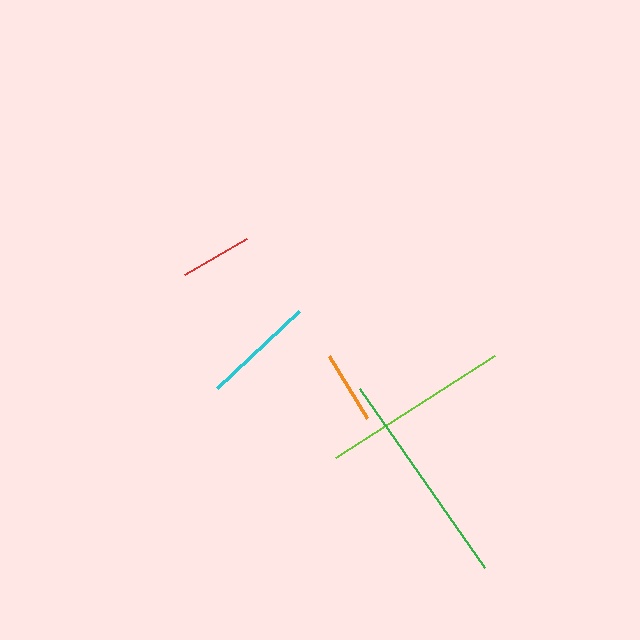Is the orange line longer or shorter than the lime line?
The lime line is longer than the orange line.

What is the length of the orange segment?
The orange segment is approximately 73 pixels long.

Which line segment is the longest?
The green line is the longest at approximately 219 pixels.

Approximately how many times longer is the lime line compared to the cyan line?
The lime line is approximately 1.7 times the length of the cyan line.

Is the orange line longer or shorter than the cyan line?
The cyan line is longer than the orange line.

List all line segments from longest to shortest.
From longest to shortest: green, lime, cyan, orange, red.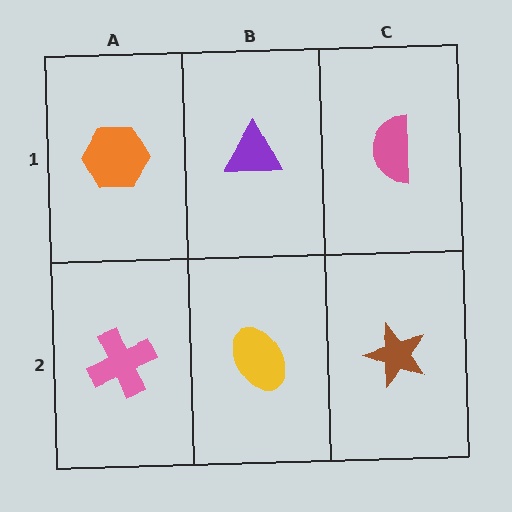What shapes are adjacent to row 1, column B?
A yellow ellipse (row 2, column B), an orange hexagon (row 1, column A), a pink semicircle (row 1, column C).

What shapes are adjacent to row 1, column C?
A brown star (row 2, column C), a purple triangle (row 1, column B).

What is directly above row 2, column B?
A purple triangle.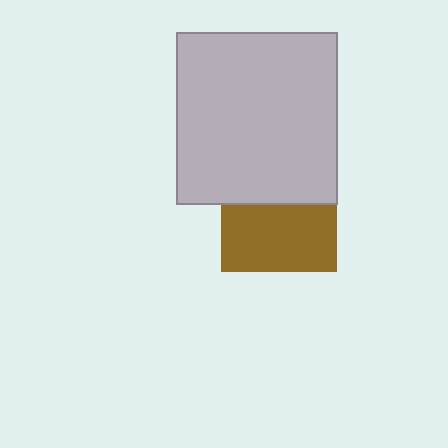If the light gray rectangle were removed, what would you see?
You would see the complete brown square.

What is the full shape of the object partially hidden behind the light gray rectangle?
The partially hidden object is a brown square.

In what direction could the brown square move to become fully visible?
The brown square could move down. That would shift it out from behind the light gray rectangle entirely.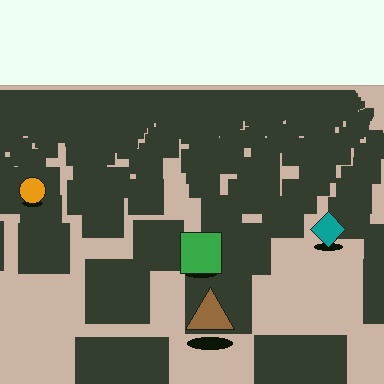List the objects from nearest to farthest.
From nearest to farthest: the brown triangle, the green square, the teal diamond, the orange circle.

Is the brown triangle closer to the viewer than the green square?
Yes. The brown triangle is closer — you can tell from the texture gradient: the ground texture is coarser near it.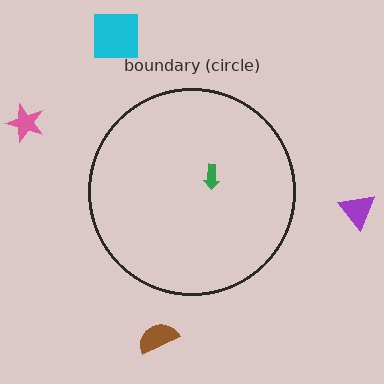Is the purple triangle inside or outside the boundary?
Outside.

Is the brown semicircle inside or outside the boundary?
Outside.